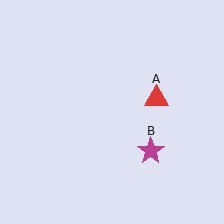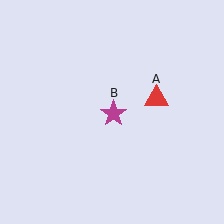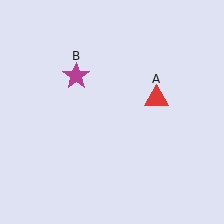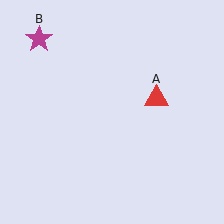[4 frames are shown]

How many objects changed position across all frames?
1 object changed position: magenta star (object B).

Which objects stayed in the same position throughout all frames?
Red triangle (object A) remained stationary.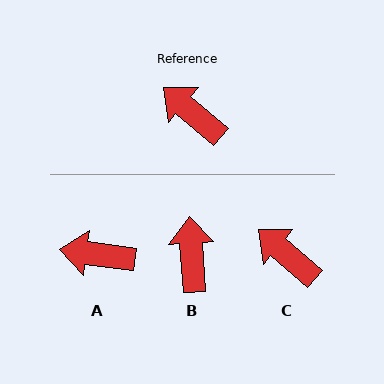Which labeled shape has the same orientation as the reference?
C.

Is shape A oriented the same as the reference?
No, it is off by about 33 degrees.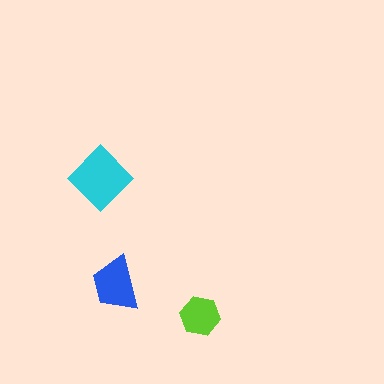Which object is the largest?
The cyan diamond.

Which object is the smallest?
The lime hexagon.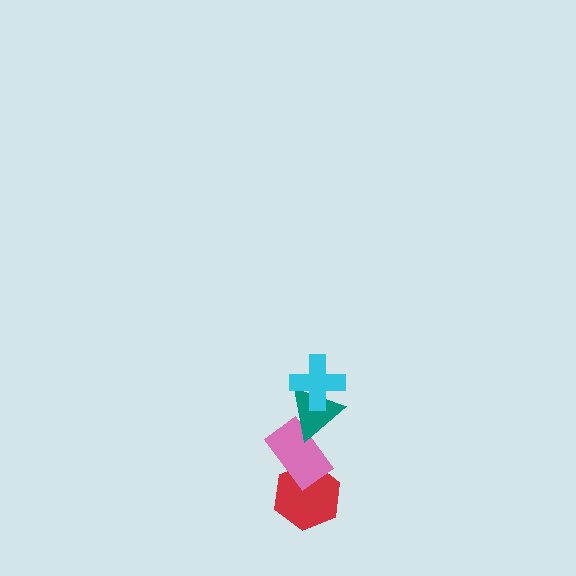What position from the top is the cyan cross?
The cyan cross is 1st from the top.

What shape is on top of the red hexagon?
The pink rectangle is on top of the red hexagon.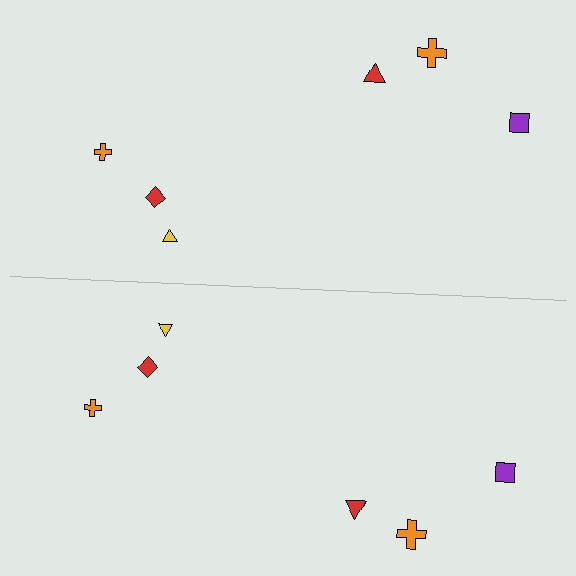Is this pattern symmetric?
Yes, this pattern has bilateral (reflection) symmetry.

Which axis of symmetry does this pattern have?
The pattern has a horizontal axis of symmetry running through the center of the image.